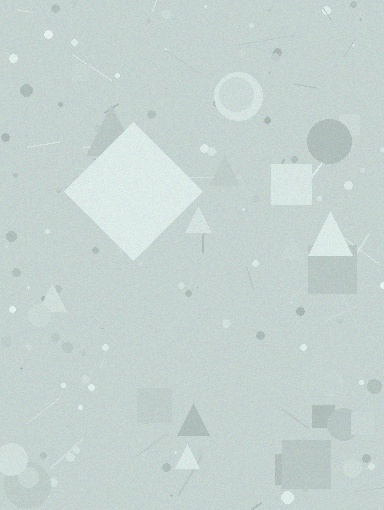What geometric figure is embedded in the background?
A diamond is embedded in the background.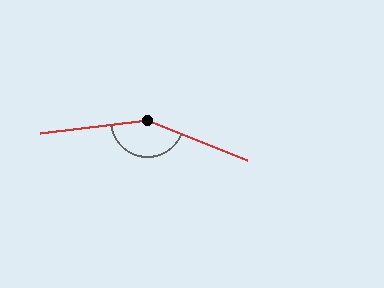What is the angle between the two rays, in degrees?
Approximately 151 degrees.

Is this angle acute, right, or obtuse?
It is obtuse.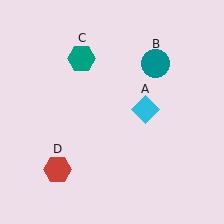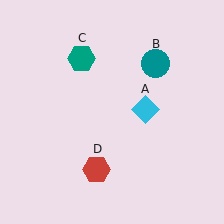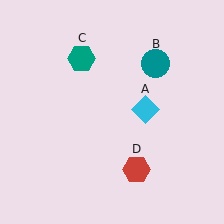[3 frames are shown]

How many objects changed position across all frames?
1 object changed position: red hexagon (object D).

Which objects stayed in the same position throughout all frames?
Cyan diamond (object A) and teal circle (object B) and teal hexagon (object C) remained stationary.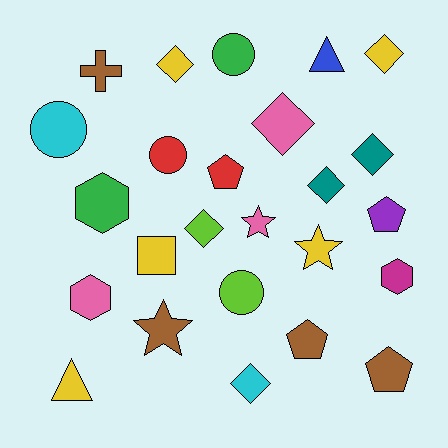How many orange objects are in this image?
There are no orange objects.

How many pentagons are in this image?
There are 4 pentagons.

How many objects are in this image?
There are 25 objects.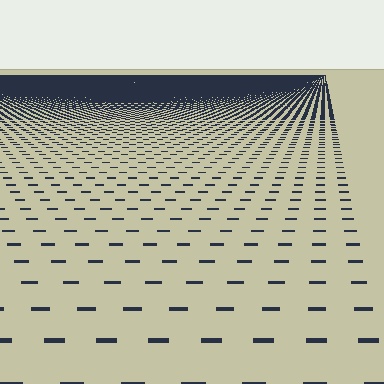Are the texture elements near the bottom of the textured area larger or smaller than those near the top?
Larger. Near the bottom, elements are closer to the viewer and appear at a bigger on-screen size.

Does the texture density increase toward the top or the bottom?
Density increases toward the top.